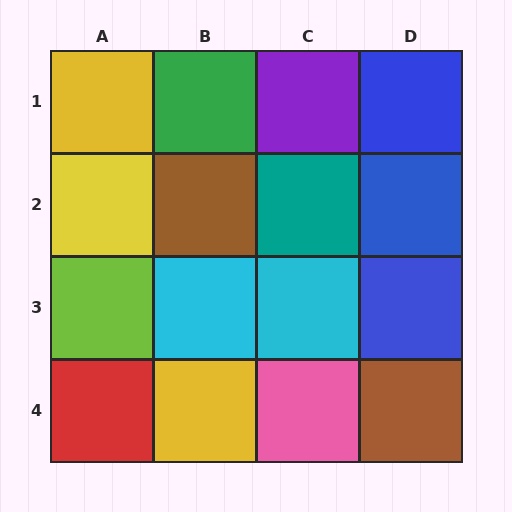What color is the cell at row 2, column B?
Brown.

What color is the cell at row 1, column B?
Green.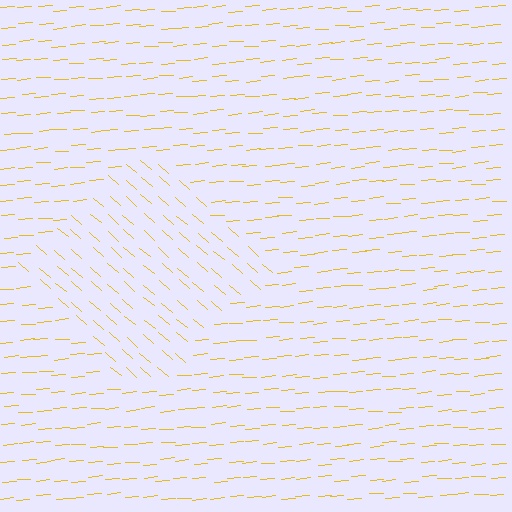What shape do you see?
I see a diamond.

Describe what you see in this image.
The image is filled with small yellow line segments. A diamond region in the image has lines oriented differently from the surrounding lines, creating a visible texture boundary.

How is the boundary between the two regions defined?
The boundary is defined purely by a change in line orientation (approximately 45 degrees difference). All lines are the same color and thickness.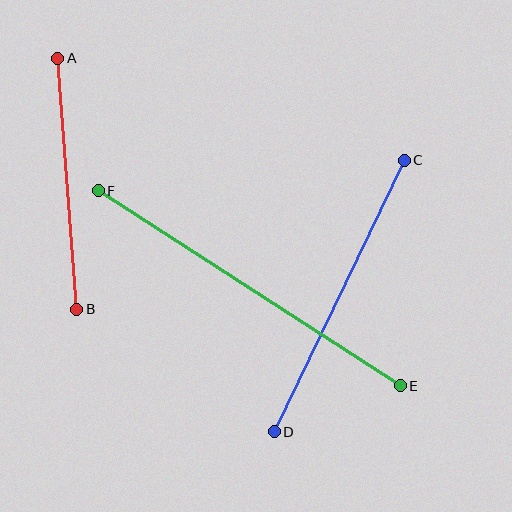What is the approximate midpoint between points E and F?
The midpoint is at approximately (249, 288) pixels.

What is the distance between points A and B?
The distance is approximately 251 pixels.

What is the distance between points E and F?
The distance is approximately 360 pixels.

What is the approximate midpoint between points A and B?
The midpoint is at approximately (67, 184) pixels.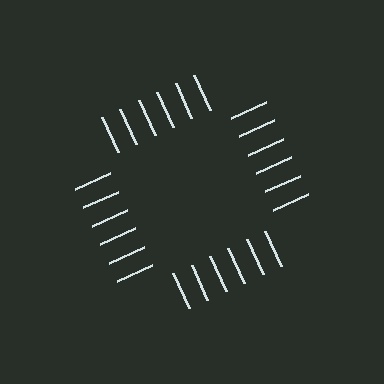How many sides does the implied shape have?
4 sides — the line-ends trace a square.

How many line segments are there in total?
24 — 6 along each of the 4 edges.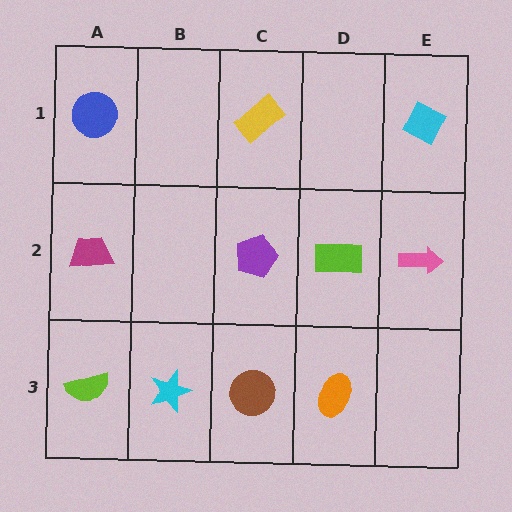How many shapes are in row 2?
4 shapes.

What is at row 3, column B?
A cyan star.